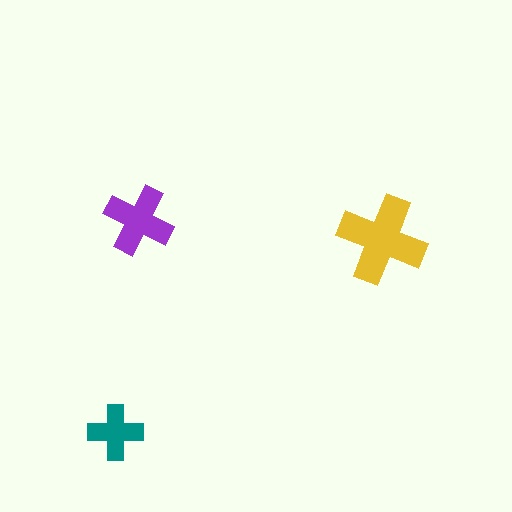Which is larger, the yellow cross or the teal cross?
The yellow one.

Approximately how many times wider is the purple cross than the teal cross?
About 1.5 times wider.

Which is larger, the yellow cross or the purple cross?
The yellow one.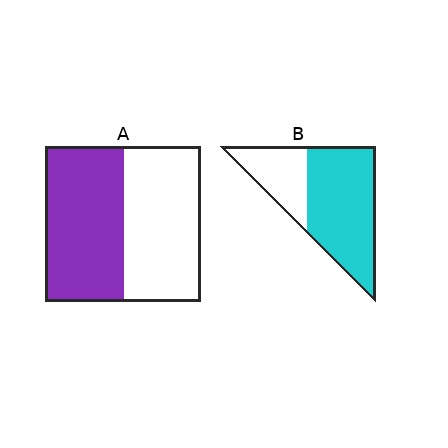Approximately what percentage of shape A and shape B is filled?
A is approximately 50% and B is approximately 70%.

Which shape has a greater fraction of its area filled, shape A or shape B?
Shape B.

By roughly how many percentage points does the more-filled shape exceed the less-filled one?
By roughly 20 percentage points (B over A).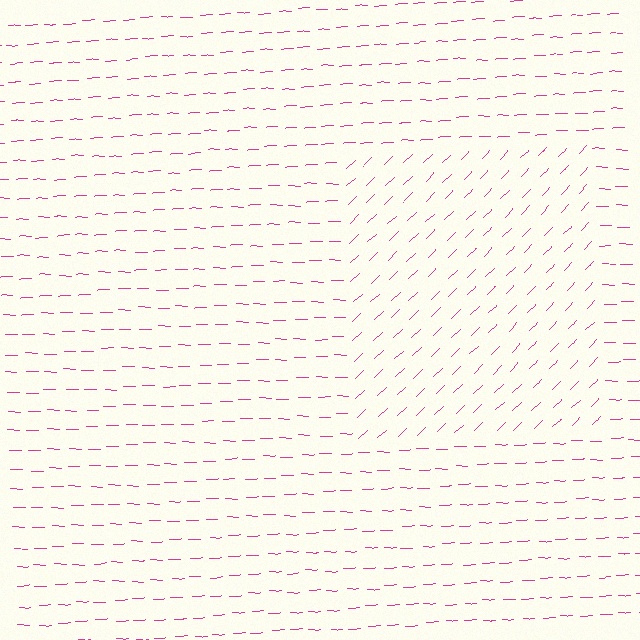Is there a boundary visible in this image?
Yes, there is a texture boundary formed by a change in line orientation.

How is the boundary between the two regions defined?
The boundary is defined purely by a change in line orientation (approximately 45 degrees difference). All lines are the same color and thickness.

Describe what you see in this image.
The image is filled with small magenta line segments. A rectangle region in the image has lines oriented differently from the surrounding lines, creating a visible texture boundary.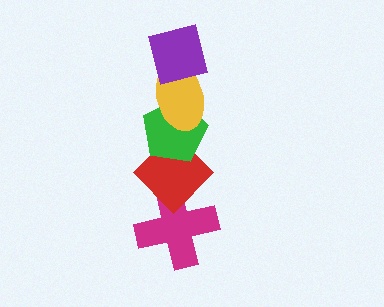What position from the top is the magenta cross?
The magenta cross is 5th from the top.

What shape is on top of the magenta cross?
The red diamond is on top of the magenta cross.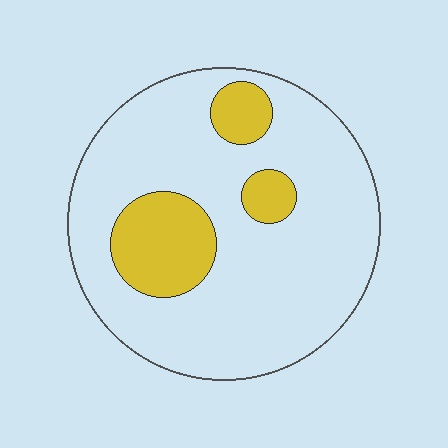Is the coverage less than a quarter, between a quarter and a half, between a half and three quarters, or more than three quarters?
Less than a quarter.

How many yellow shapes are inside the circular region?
3.